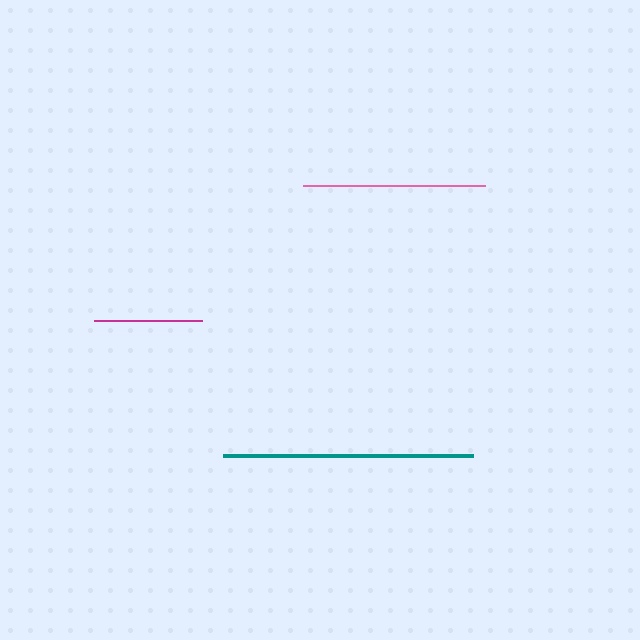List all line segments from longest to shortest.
From longest to shortest: teal, pink, magenta.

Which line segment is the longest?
The teal line is the longest at approximately 250 pixels.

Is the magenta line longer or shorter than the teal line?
The teal line is longer than the magenta line.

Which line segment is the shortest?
The magenta line is the shortest at approximately 108 pixels.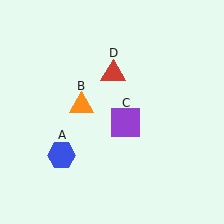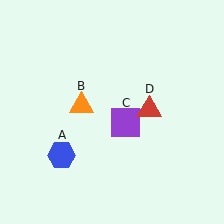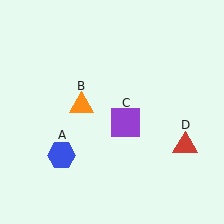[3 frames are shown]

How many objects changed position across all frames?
1 object changed position: red triangle (object D).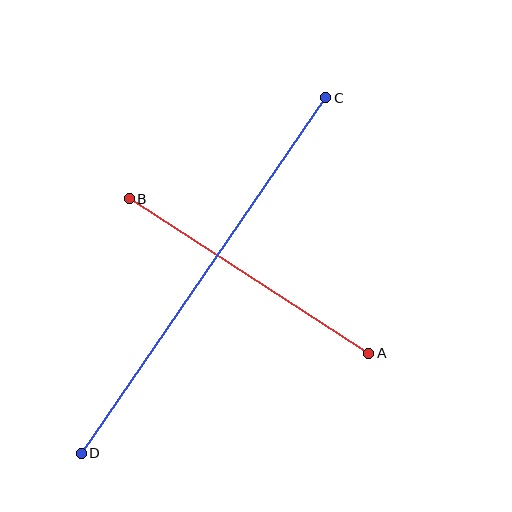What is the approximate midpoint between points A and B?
The midpoint is at approximately (249, 276) pixels.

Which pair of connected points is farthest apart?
Points C and D are farthest apart.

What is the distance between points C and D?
The distance is approximately 431 pixels.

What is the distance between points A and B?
The distance is approximately 285 pixels.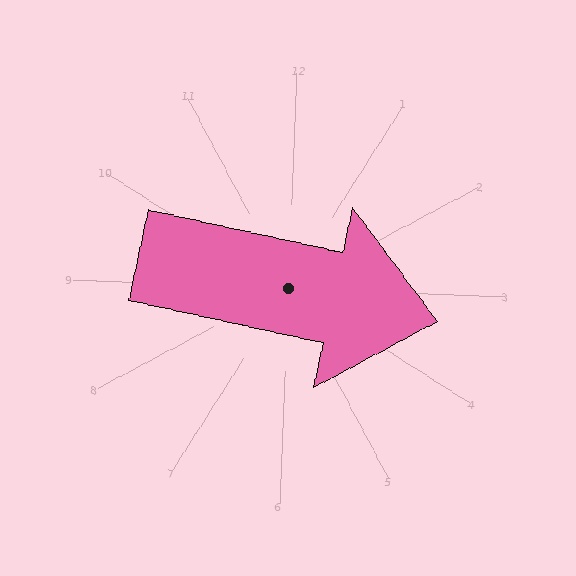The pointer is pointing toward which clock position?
Roughly 3 o'clock.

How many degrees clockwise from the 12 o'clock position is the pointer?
Approximately 100 degrees.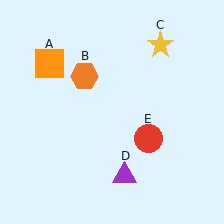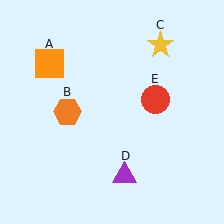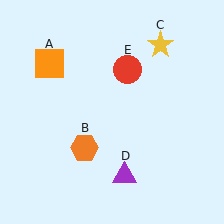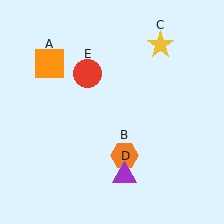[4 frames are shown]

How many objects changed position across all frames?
2 objects changed position: orange hexagon (object B), red circle (object E).